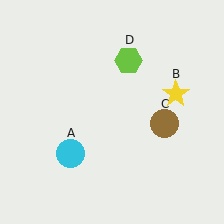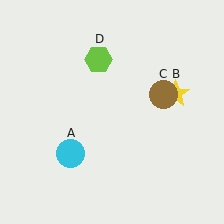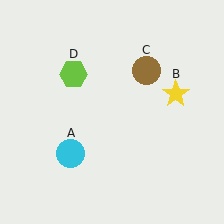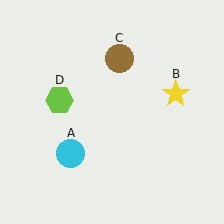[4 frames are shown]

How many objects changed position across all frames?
2 objects changed position: brown circle (object C), lime hexagon (object D).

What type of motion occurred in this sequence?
The brown circle (object C), lime hexagon (object D) rotated counterclockwise around the center of the scene.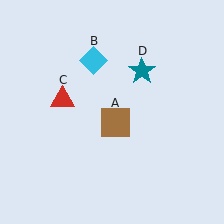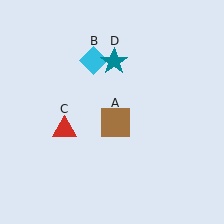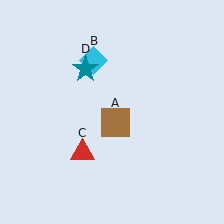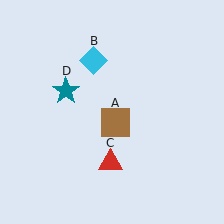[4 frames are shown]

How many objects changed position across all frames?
2 objects changed position: red triangle (object C), teal star (object D).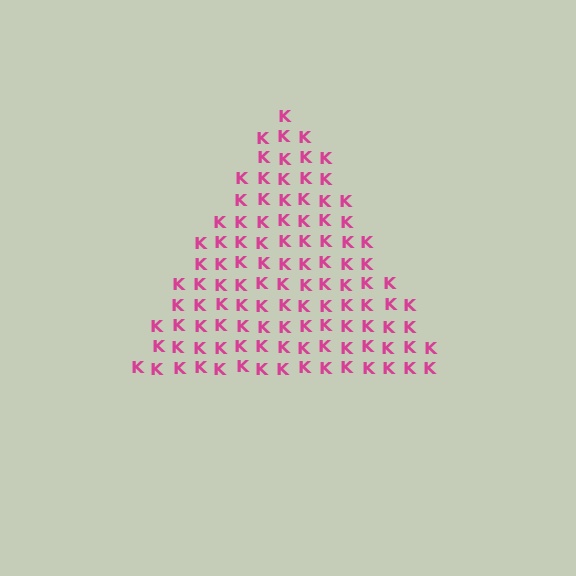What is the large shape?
The large shape is a triangle.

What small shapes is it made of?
It is made of small letter K's.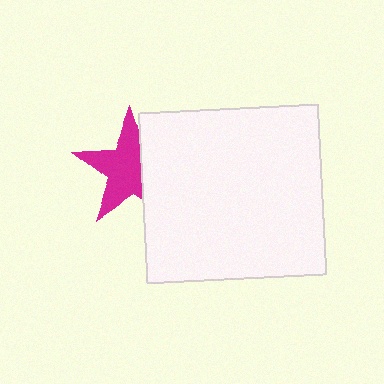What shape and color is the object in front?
The object in front is a white rectangle.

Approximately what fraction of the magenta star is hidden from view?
Roughly 36% of the magenta star is hidden behind the white rectangle.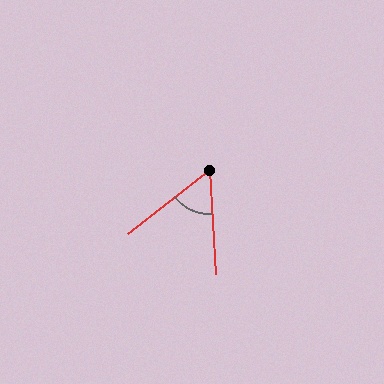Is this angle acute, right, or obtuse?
It is acute.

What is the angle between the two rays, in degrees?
Approximately 55 degrees.